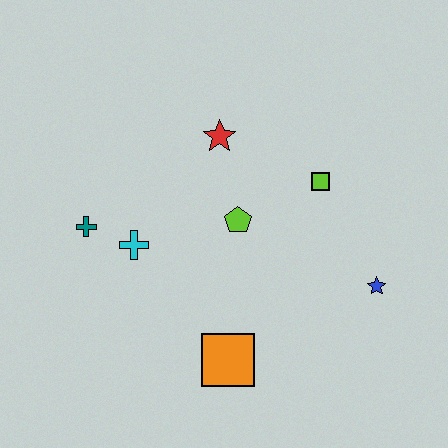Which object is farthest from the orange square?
The red star is farthest from the orange square.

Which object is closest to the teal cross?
The cyan cross is closest to the teal cross.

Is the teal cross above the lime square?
No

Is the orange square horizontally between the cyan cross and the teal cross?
No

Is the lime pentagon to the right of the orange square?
Yes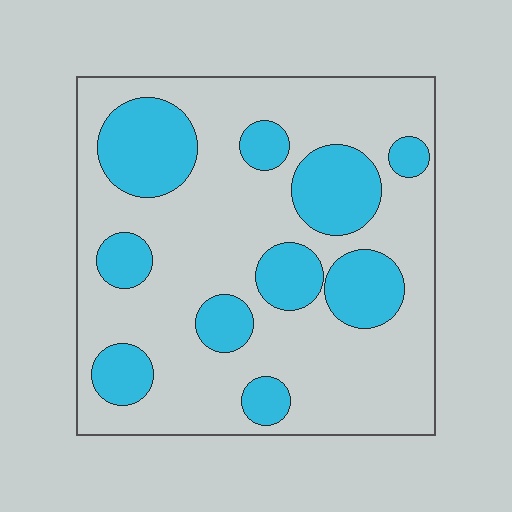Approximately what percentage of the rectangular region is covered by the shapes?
Approximately 30%.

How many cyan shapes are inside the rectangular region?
10.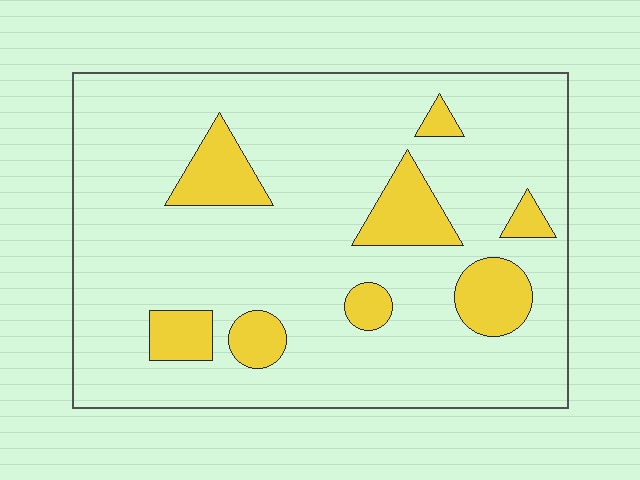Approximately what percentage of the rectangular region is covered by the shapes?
Approximately 15%.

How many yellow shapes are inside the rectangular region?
8.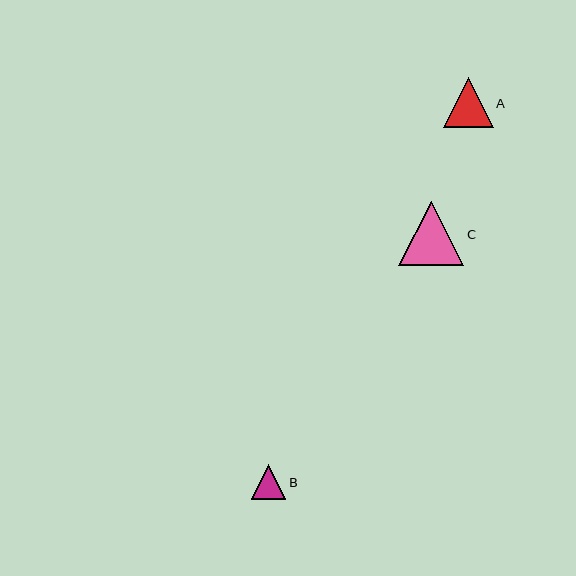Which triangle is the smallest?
Triangle B is the smallest with a size of approximately 34 pixels.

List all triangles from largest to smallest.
From largest to smallest: C, A, B.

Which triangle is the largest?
Triangle C is the largest with a size of approximately 65 pixels.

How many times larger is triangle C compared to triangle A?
Triangle C is approximately 1.3 times the size of triangle A.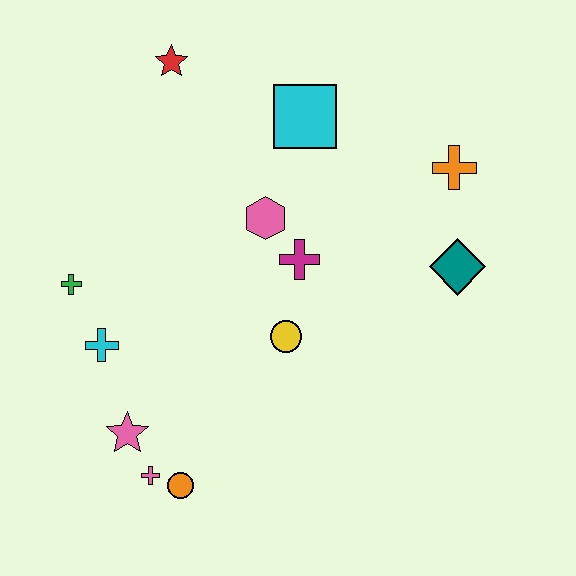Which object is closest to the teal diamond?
The orange cross is closest to the teal diamond.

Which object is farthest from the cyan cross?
The orange cross is farthest from the cyan cross.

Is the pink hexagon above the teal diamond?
Yes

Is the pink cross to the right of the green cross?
Yes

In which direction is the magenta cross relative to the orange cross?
The magenta cross is to the left of the orange cross.